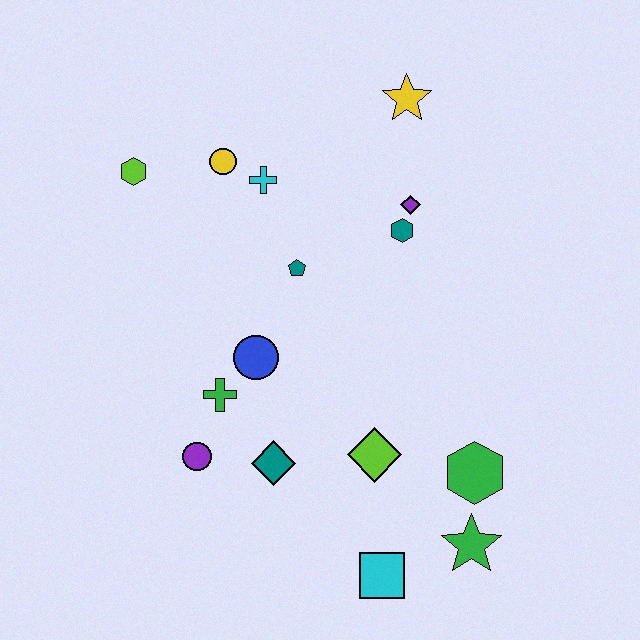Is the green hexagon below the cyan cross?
Yes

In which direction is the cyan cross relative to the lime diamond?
The cyan cross is above the lime diamond.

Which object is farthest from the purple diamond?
The cyan square is farthest from the purple diamond.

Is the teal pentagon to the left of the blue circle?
No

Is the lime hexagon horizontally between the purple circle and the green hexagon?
No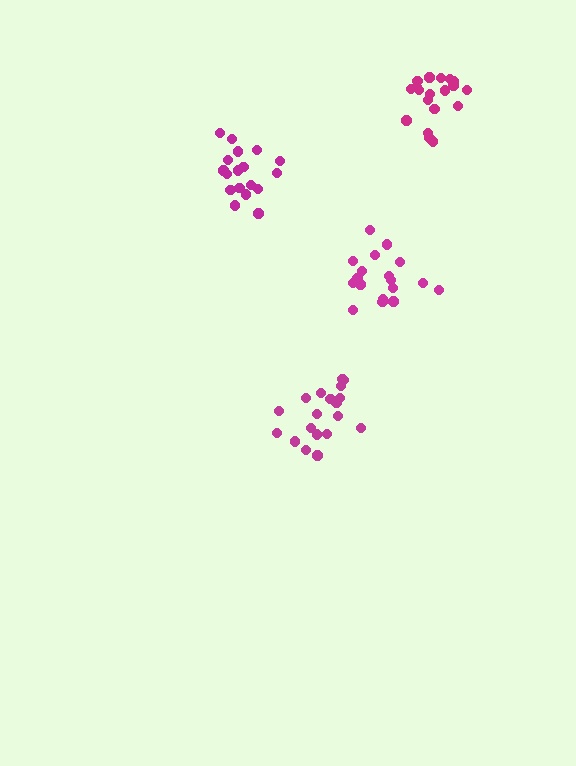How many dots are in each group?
Group 1: 19 dots, Group 2: 19 dots, Group 3: 18 dots, Group 4: 18 dots (74 total).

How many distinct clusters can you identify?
There are 4 distinct clusters.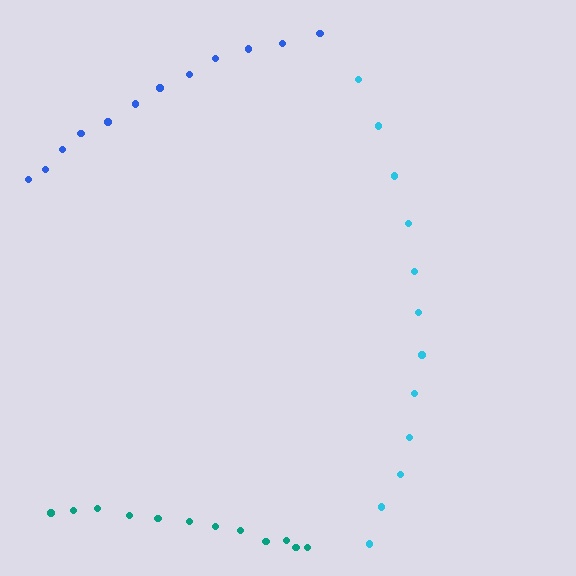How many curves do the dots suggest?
There are 3 distinct paths.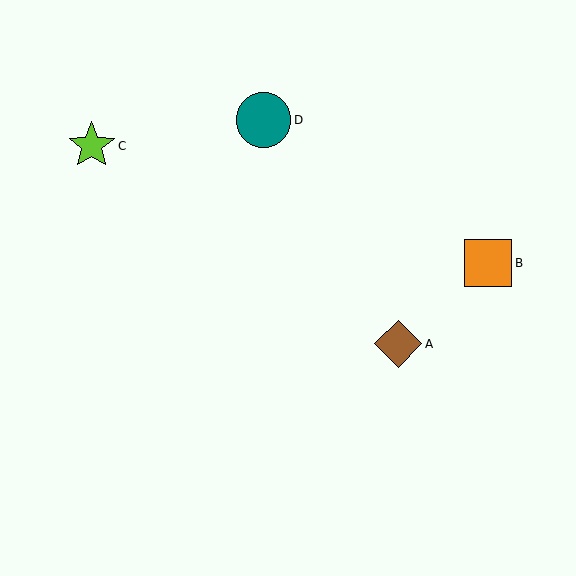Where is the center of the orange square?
The center of the orange square is at (488, 263).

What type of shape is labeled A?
Shape A is a brown diamond.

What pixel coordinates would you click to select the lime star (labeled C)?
Click at (92, 146) to select the lime star C.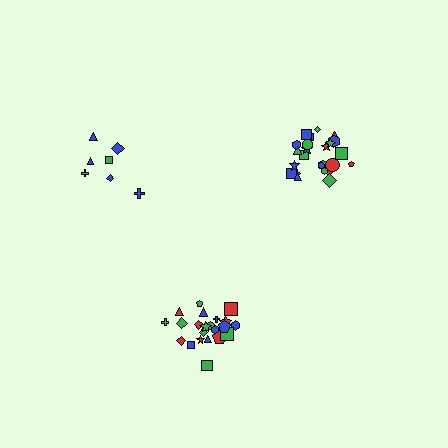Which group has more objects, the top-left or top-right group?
The top-right group.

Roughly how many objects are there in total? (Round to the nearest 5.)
Roughly 55 objects in total.